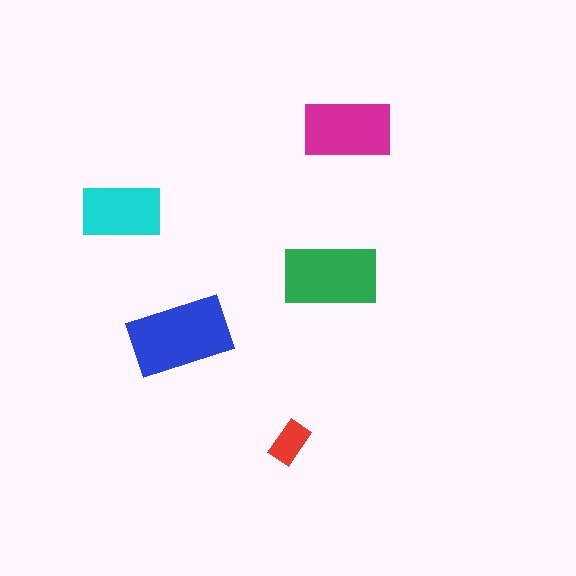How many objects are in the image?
There are 5 objects in the image.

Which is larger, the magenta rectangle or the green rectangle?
The green one.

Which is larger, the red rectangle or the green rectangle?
The green one.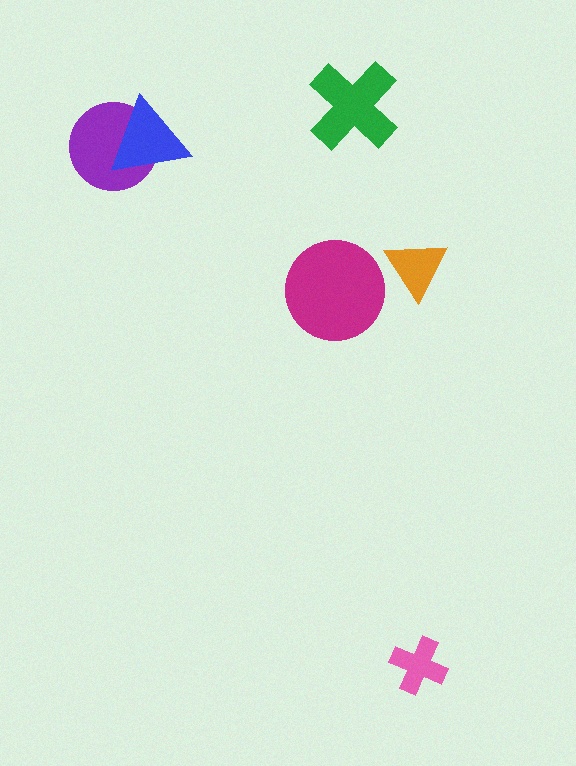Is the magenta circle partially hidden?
No, no other shape covers it.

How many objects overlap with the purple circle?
1 object overlaps with the purple circle.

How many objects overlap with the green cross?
0 objects overlap with the green cross.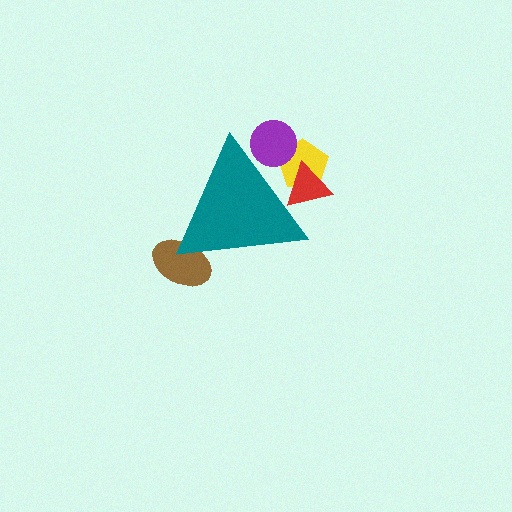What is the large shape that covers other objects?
A teal triangle.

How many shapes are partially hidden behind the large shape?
4 shapes are partially hidden.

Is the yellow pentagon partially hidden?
Yes, the yellow pentagon is partially hidden behind the teal triangle.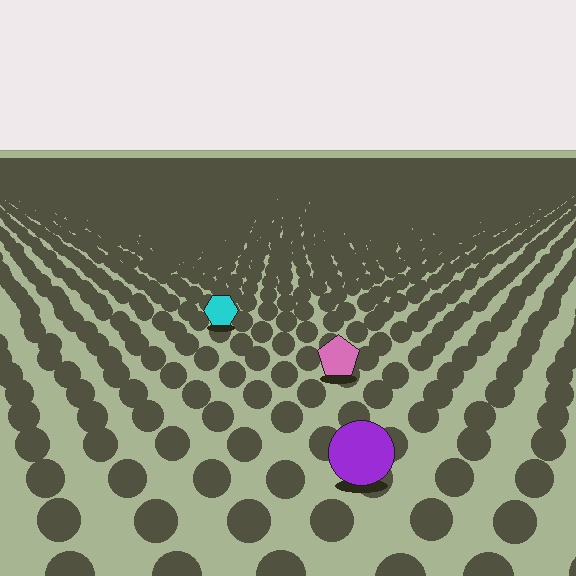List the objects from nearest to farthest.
From nearest to farthest: the purple circle, the pink pentagon, the cyan hexagon.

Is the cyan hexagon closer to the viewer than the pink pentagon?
No. The pink pentagon is closer — you can tell from the texture gradient: the ground texture is coarser near it.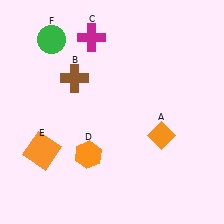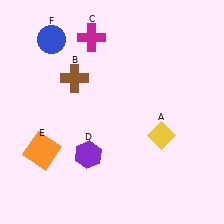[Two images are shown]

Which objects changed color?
A changed from orange to yellow. D changed from orange to purple. F changed from green to blue.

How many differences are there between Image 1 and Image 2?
There are 3 differences between the two images.